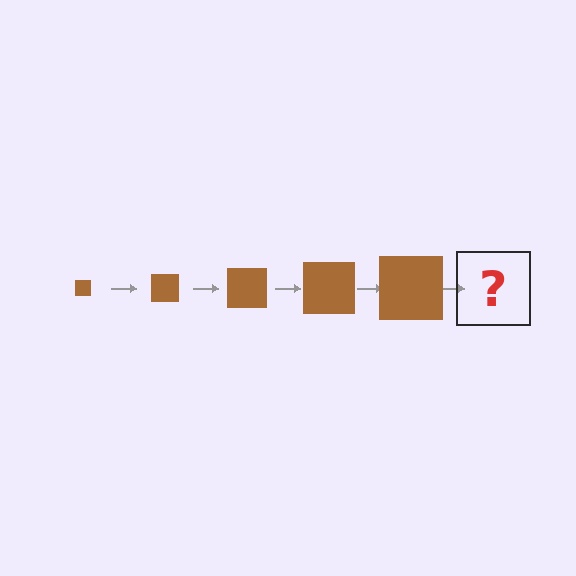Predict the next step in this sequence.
The next step is a brown square, larger than the previous one.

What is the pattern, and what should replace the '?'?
The pattern is that the square gets progressively larger each step. The '?' should be a brown square, larger than the previous one.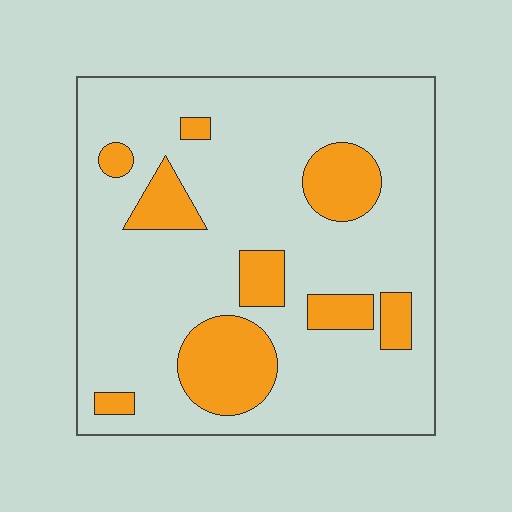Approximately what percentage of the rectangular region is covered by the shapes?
Approximately 20%.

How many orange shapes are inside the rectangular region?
9.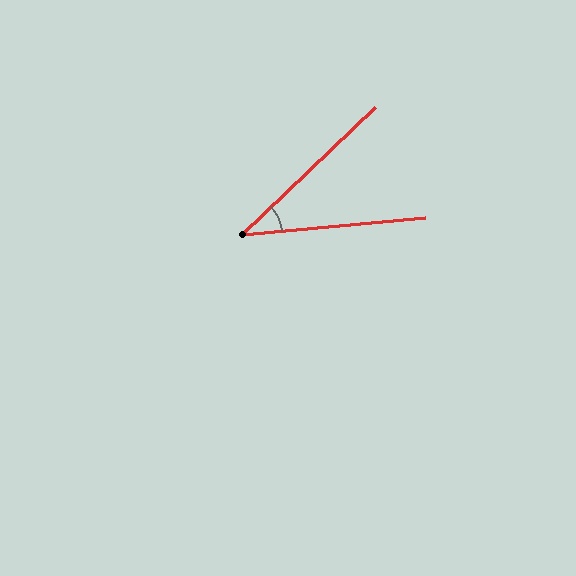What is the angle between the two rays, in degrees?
Approximately 38 degrees.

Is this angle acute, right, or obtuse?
It is acute.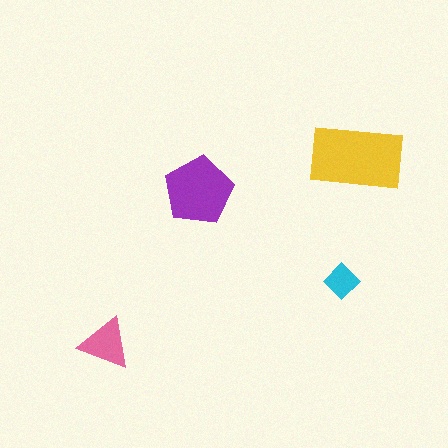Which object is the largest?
The yellow rectangle.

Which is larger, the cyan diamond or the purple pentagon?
The purple pentagon.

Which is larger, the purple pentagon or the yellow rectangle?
The yellow rectangle.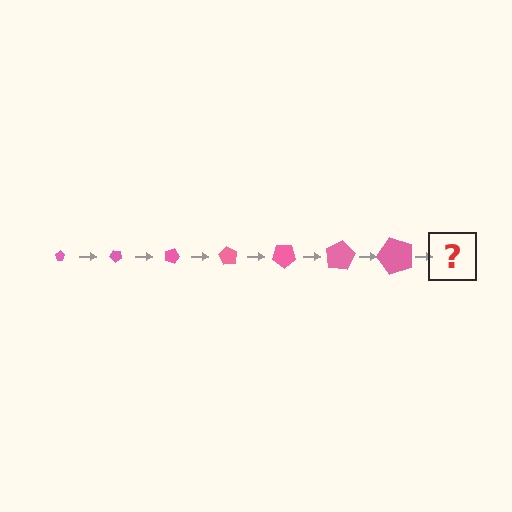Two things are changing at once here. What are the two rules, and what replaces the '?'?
The two rules are that the pentagon grows larger each step and it rotates 45 degrees each step. The '?' should be a pentagon, larger than the previous one and rotated 315 degrees from the start.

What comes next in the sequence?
The next element should be a pentagon, larger than the previous one and rotated 315 degrees from the start.